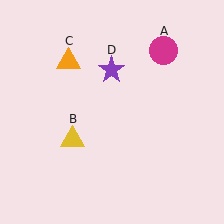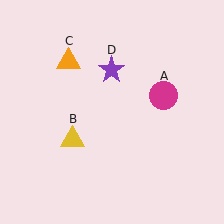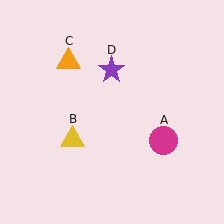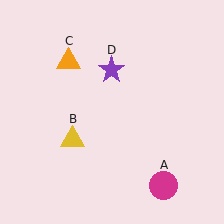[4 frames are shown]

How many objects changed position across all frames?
1 object changed position: magenta circle (object A).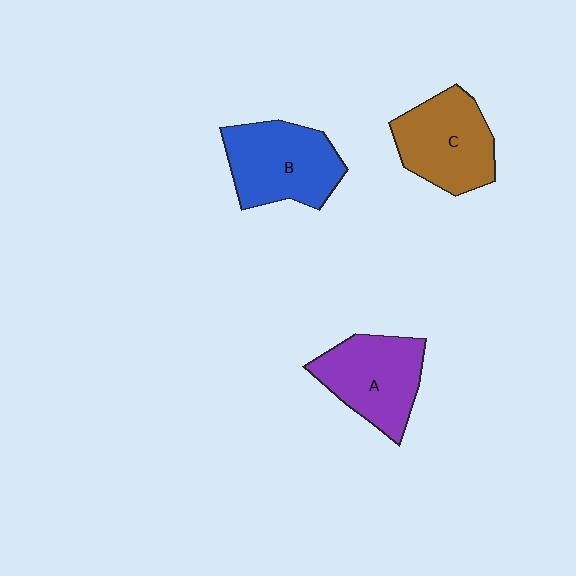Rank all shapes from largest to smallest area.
From largest to smallest: B (blue), C (brown), A (purple).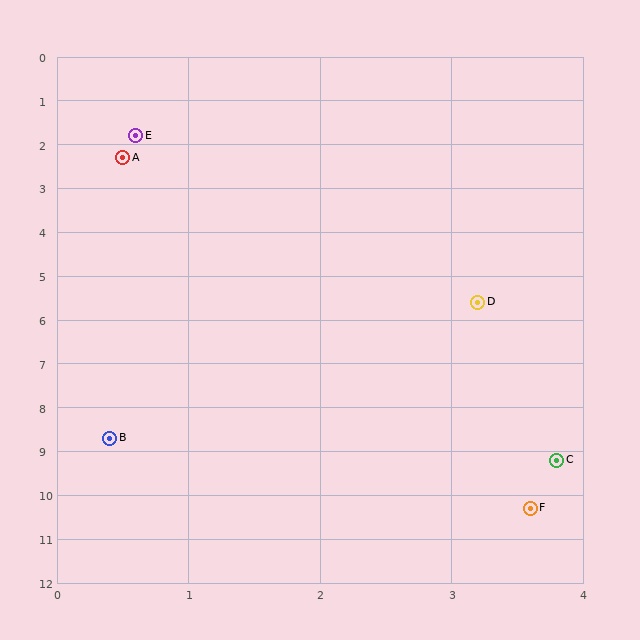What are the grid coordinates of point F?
Point F is at approximately (3.6, 10.3).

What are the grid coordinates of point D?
Point D is at approximately (3.2, 5.6).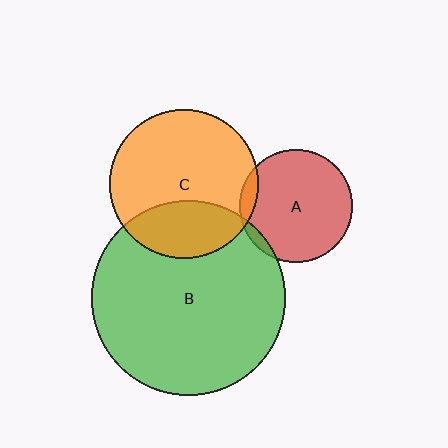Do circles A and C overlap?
Yes.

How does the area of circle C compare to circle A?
Approximately 1.7 times.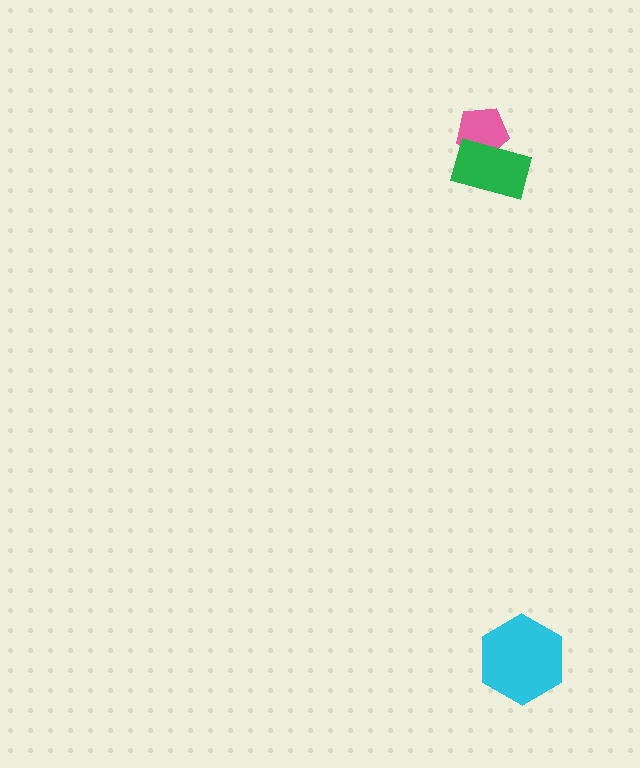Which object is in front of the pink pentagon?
The green rectangle is in front of the pink pentagon.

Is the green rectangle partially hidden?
No, no other shape covers it.